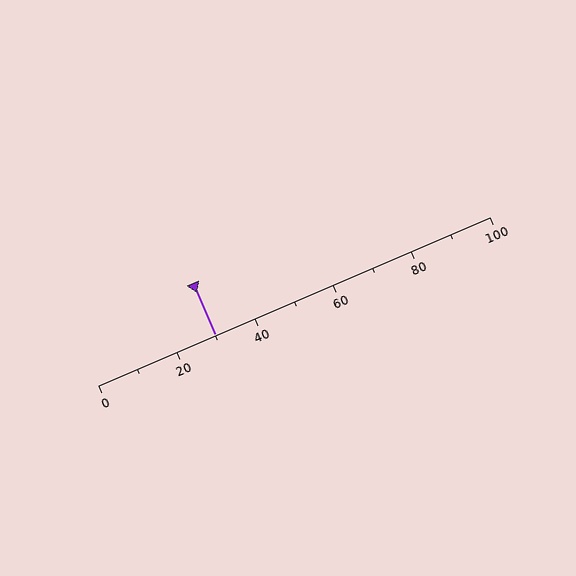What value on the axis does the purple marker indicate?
The marker indicates approximately 30.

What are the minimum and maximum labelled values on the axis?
The axis runs from 0 to 100.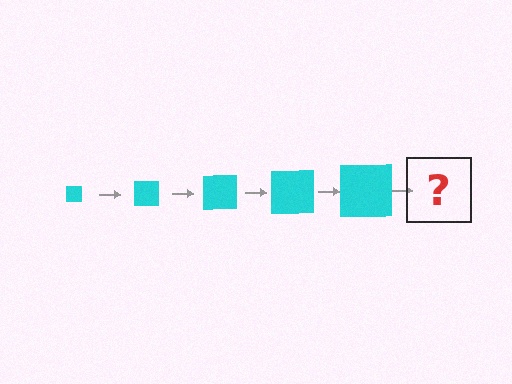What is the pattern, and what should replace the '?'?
The pattern is that the square gets progressively larger each step. The '?' should be a cyan square, larger than the previous one.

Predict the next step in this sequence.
The next step is a cyan square, larger than the previous one.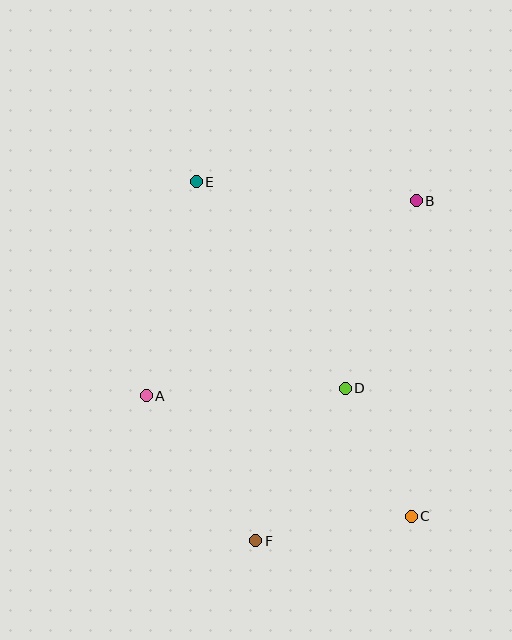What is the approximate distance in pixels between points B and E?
The distance between B and E is approximately 221 pixels.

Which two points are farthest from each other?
Points C and E are farthest from each other.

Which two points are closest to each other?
Points C and D are closest to each other.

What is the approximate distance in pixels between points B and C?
The distance between B and C is approximately 315 pixels.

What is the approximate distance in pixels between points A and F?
The distance between A and F is approximately 182 pixels.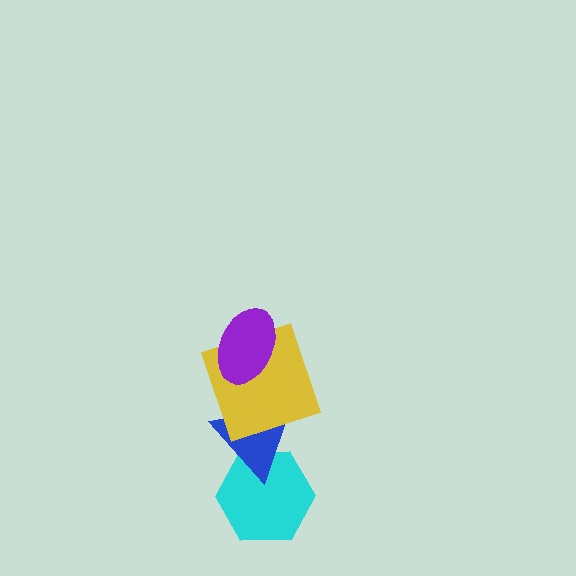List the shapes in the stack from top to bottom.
From top to bottom: the purple ellipse, the yellow square, the blue triangle, the cyan hexagon.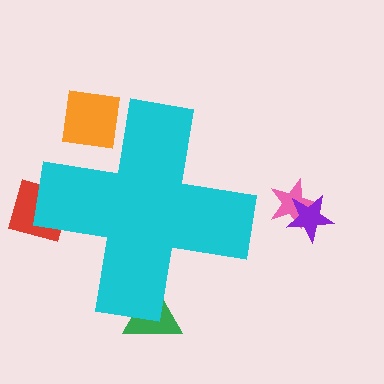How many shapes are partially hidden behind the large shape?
3 shapes are partially hidden.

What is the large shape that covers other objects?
A cyan cross.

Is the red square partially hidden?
Yes, the red square is partially hidden behind the cyan cross.